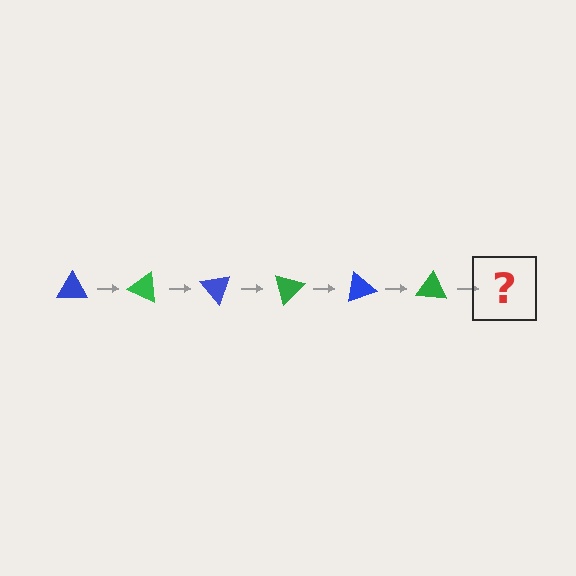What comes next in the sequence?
The next element should be a blue triangle, rotated 150 degrees from the start.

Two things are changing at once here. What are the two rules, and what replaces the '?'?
The two rules are that it rotates 25 degrees each step and the color cycles through blue and green. The '?' should be a blue triangle, rotated 150 degrees from the start.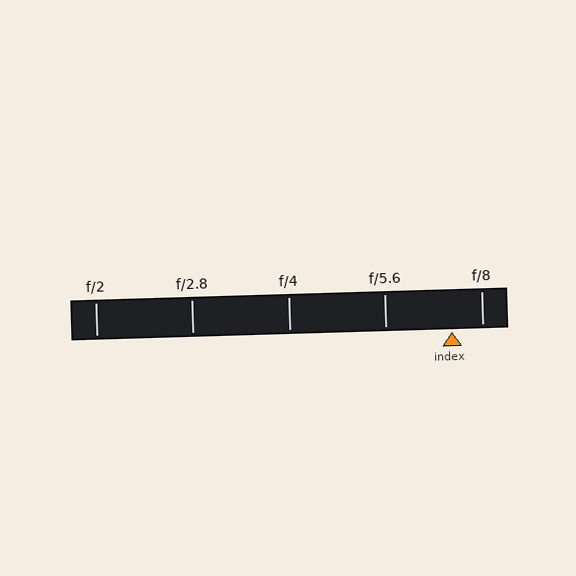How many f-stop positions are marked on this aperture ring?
There are 5 f-stop positions marked.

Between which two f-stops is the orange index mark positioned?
The index mark is between f/5.6 and f/8.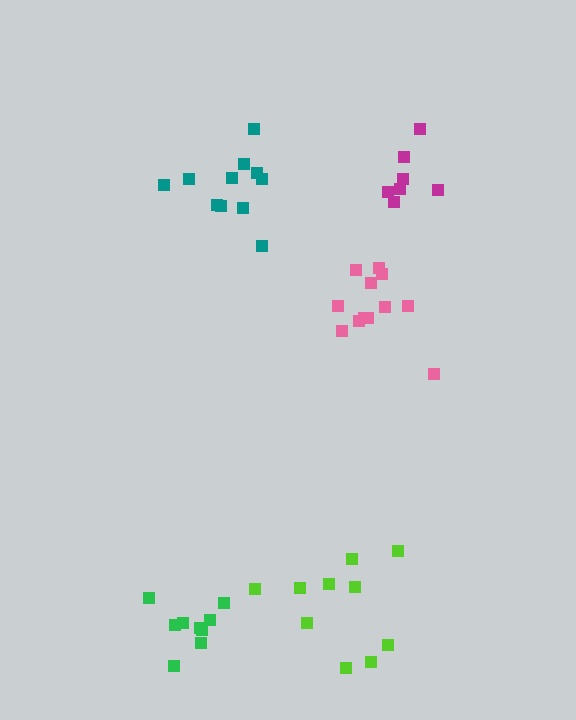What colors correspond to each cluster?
The clusters are colored: green, pink, teal, magenta, lime.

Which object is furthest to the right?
The magenta cluster is rightmost.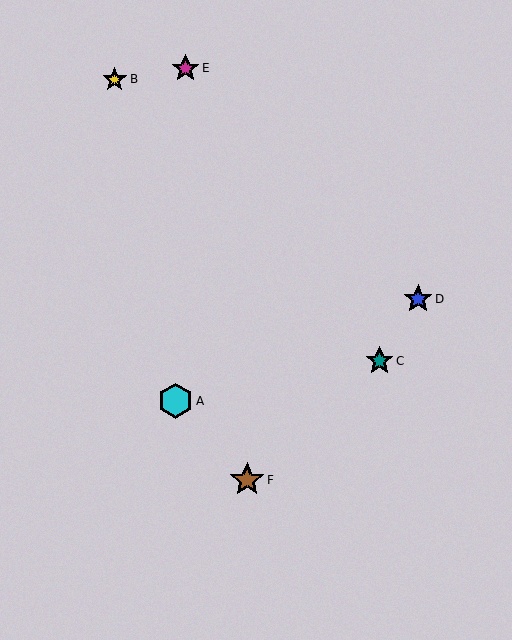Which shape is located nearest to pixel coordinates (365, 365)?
The teal star (labeled C) at (380, 361) is nearest to that location.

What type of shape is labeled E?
Shape E is a magenta star.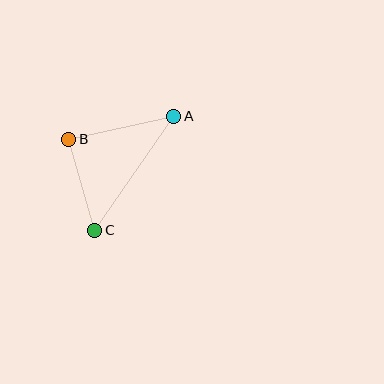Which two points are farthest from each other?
Points A and C are farthest from each other.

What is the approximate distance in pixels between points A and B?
The distance between A and B is approximately 107 pixels.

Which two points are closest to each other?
Points B and C are closest to each other.